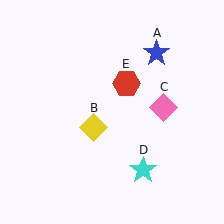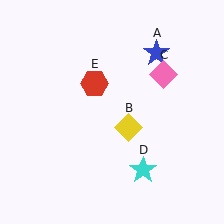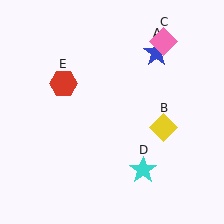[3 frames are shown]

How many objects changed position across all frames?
3 objects changed position: yellow diamond (object B), pink diamond (object C), red hexagon (object E).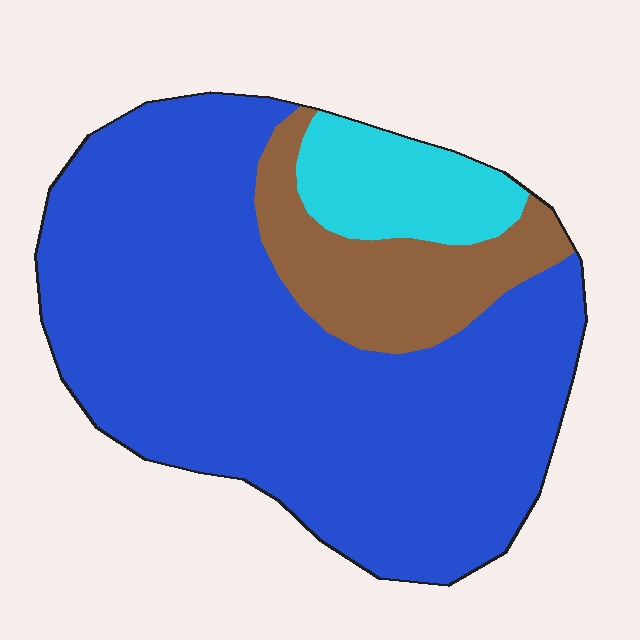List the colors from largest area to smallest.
From largest to smallest: blue, brown, cyan.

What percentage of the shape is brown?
Brown covers around 15% of the shape.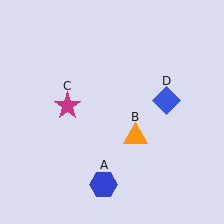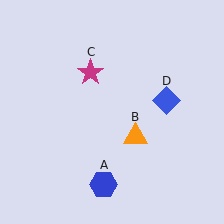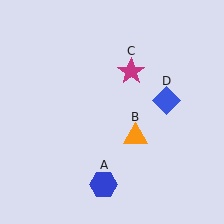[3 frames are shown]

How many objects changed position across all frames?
1 object changed position: magenta star (object C).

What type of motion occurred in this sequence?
The magenta star (object C) rotated clockwise around the center of the scene.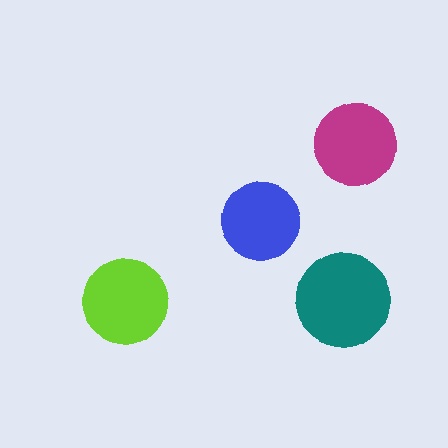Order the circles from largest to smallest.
the teal one, the lime one, the magenta one, the blue one.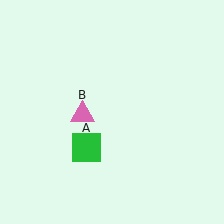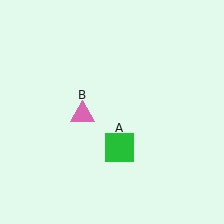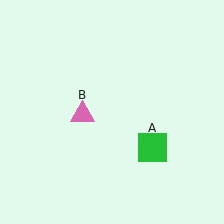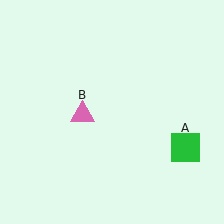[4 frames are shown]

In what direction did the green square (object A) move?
The green square (object A) moved right.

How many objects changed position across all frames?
1 object changed position: green square (object A).